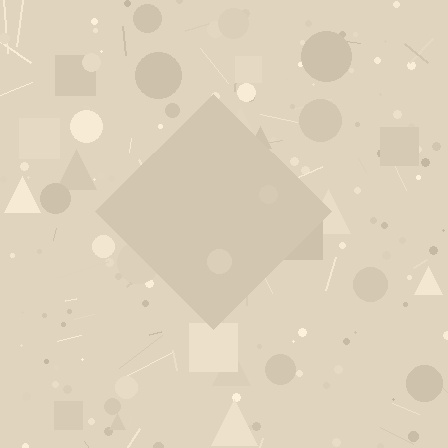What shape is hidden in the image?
A diamond is hidden in the image.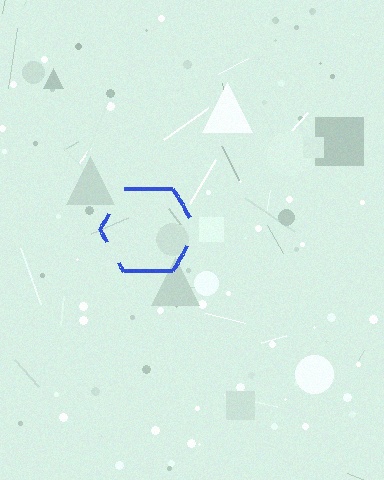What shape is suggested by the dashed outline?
The dashed outline suggests a hexagon.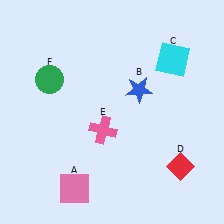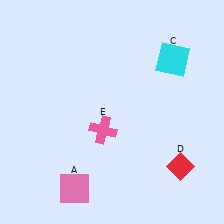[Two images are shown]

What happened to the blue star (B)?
The blue star (B) was removed in Image 2. It was in the top-right area of Image 1.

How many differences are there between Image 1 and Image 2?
There are 2 differences between the two images.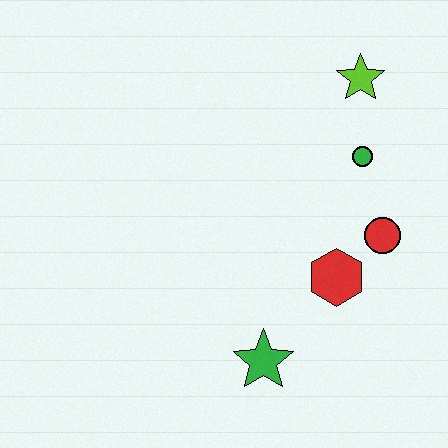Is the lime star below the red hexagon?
No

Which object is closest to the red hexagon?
The red circle is closest to the red hexagon.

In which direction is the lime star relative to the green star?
The lime star is above the green star.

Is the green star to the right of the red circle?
No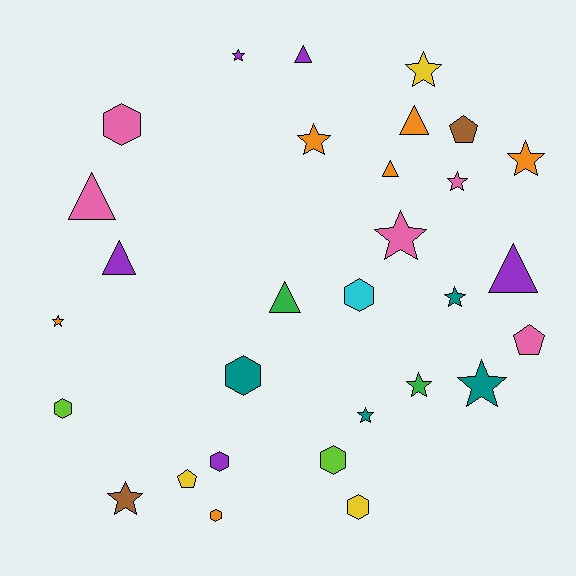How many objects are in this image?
There are 30 objects.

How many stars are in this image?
There are 12 stars.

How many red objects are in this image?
There are no red objects.